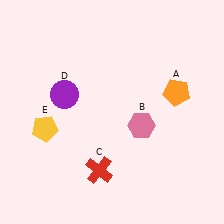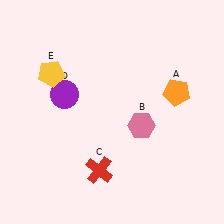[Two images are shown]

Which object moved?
The yellow pentagon (E) moved up.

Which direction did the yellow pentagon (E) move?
The yellow pentagon (E) moved up.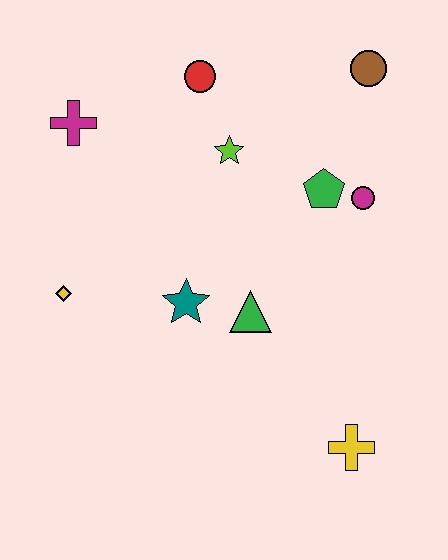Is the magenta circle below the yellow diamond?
No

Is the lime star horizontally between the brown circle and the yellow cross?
No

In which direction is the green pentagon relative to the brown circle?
The green pentagon is below the brown circle.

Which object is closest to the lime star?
The red circle is closest to the lime star.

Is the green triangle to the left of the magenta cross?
No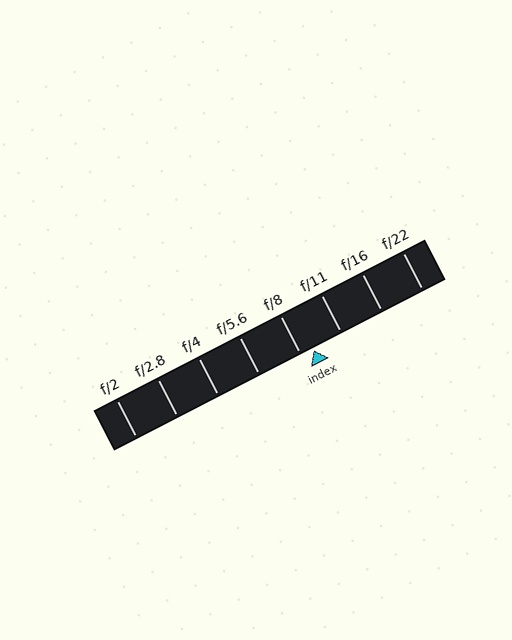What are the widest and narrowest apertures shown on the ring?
The widest aperture shown is f/2 and the narrowest is f/22.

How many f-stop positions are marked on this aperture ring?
There are 8 f-stop positions marked.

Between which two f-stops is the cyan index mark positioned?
The index mark is between f/8 and f/11.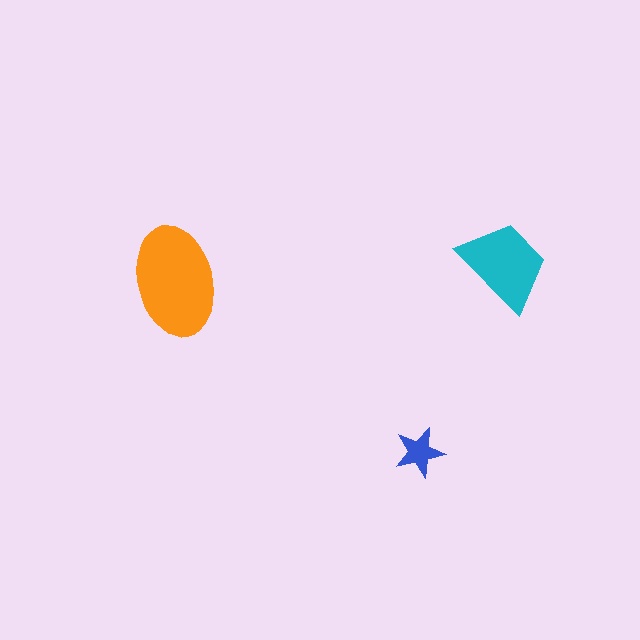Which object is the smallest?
The blue star.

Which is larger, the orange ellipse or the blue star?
The orange ellipse.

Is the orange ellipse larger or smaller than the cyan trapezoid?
Larger.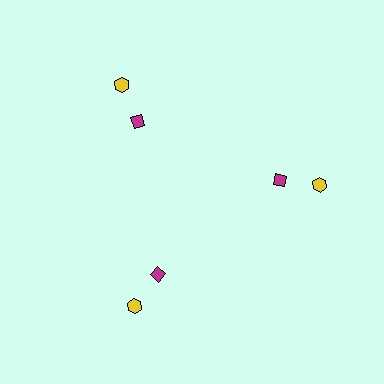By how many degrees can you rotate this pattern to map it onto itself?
The pattern maps onto itself every 120 degrees of rotation.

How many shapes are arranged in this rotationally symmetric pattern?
There are 6 shapes, arranged in 3 groups of 2.